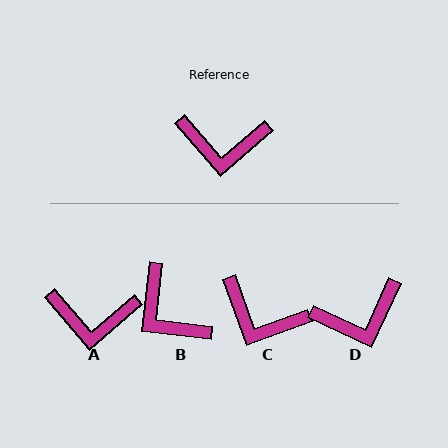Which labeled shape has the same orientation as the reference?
A.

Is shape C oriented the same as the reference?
No, it is off by about 21 degrees.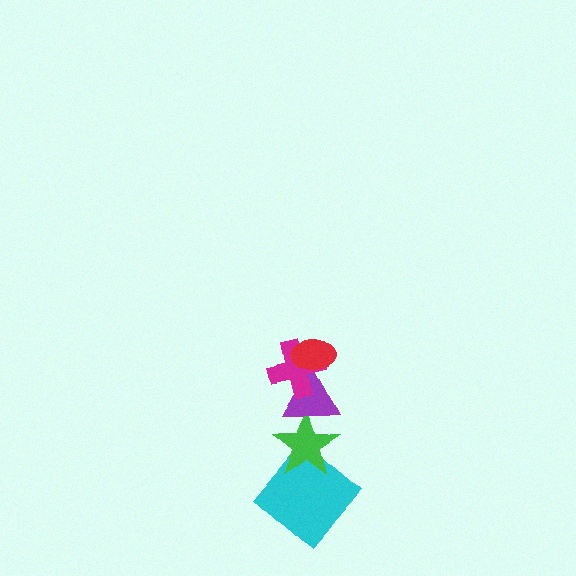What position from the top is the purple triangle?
The purple triangle is 3rd from the top.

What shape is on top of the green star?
The purple triangle is on top of the green star.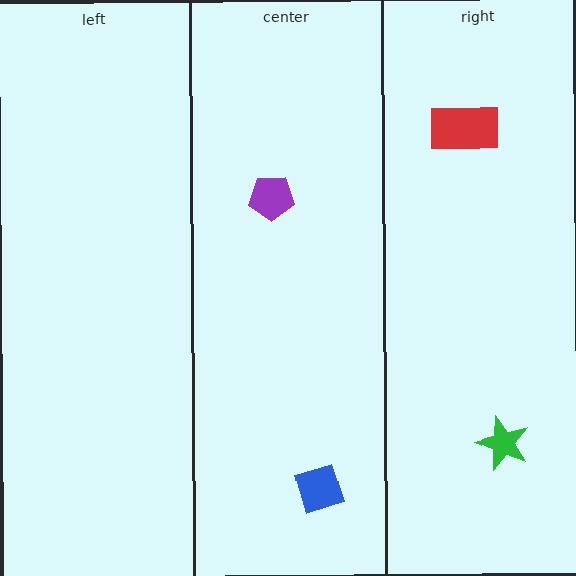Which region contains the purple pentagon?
The center region.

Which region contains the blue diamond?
The center region.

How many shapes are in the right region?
2.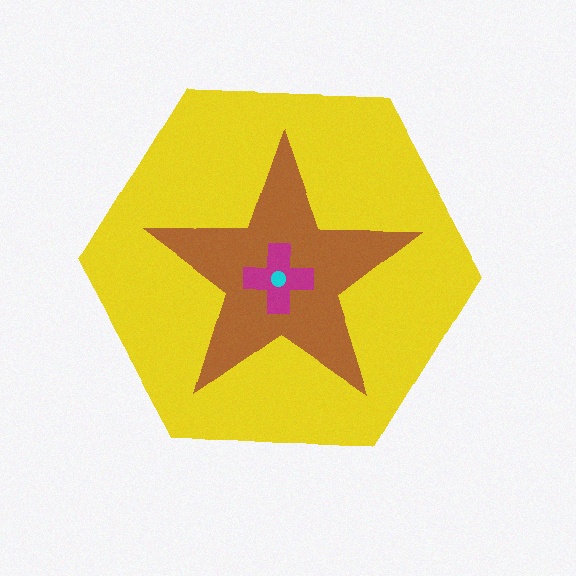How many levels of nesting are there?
4.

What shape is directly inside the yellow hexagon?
The brown star.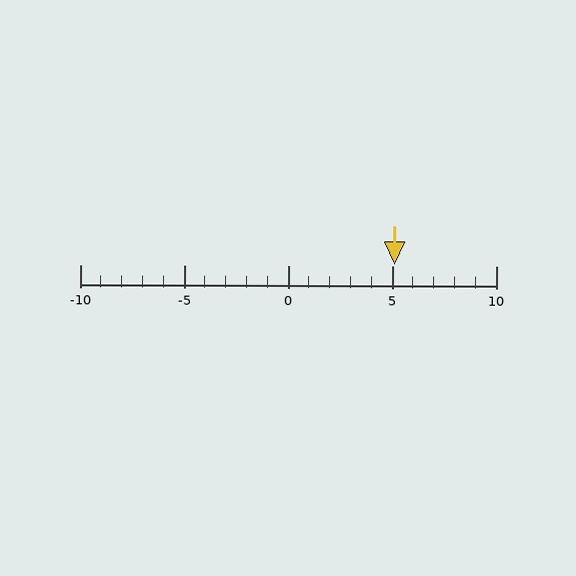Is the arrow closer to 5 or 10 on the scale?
The arrow is closer to 5.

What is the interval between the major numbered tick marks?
The major tick marks are spaced 5 units apart.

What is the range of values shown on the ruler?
The ruler shows values from -10 to 10.